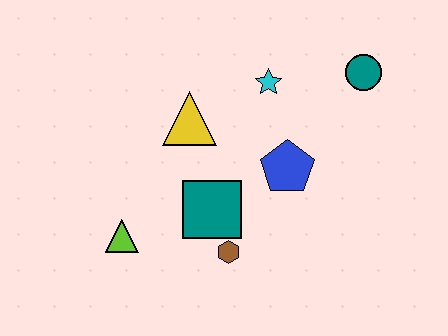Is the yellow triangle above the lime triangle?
Yes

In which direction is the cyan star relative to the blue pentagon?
The cyan star is above the blue pentagon.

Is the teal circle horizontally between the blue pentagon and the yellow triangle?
No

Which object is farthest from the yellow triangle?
The teal circle is farthest from the yellow triangle.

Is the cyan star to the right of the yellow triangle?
Yes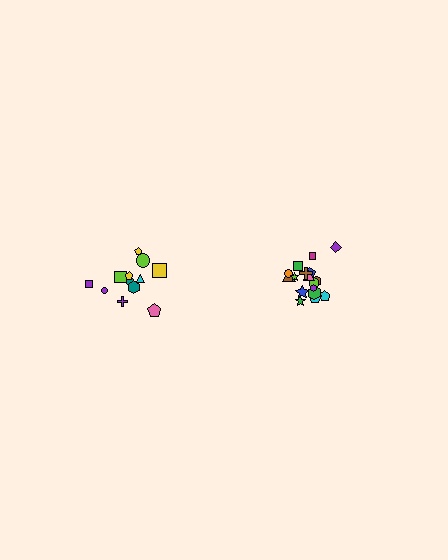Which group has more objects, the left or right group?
The right group.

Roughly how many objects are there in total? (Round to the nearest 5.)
Roughly 30 objects in total.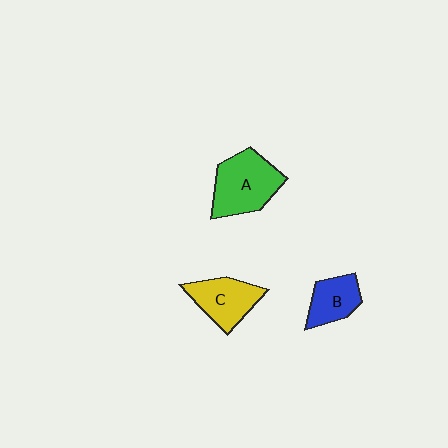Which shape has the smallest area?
Shape B (blue).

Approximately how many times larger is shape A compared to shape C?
Approximately 1.3 times.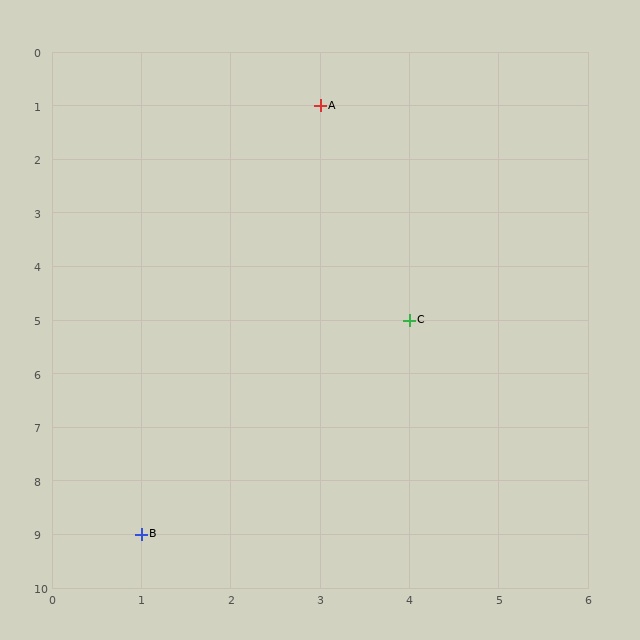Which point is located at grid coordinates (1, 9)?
Point B is at (1, 9).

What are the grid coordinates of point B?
Point B is at grid coordinates (1, 9).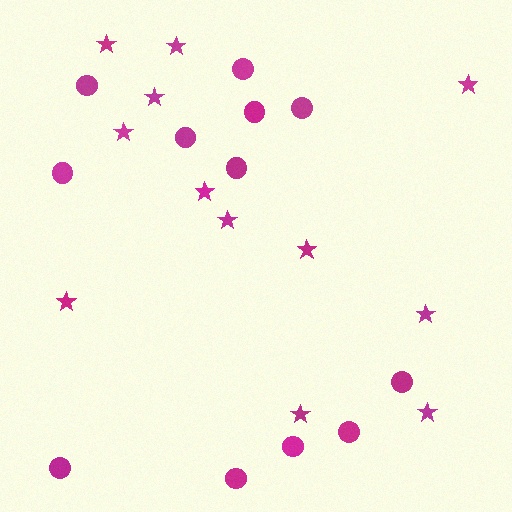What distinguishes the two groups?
There are 2 groups: one group of circles (12) and one group of stars (12).